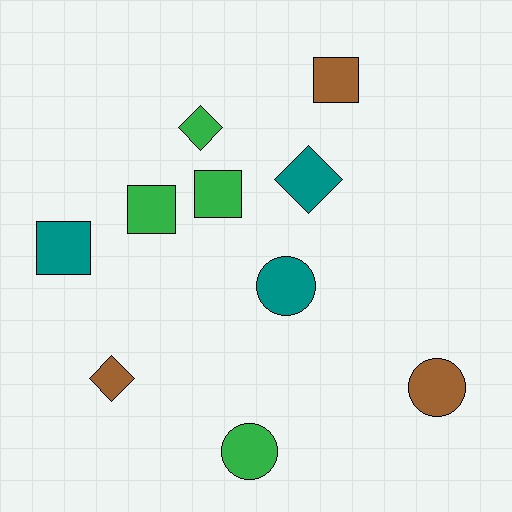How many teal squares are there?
There is 1 teal square.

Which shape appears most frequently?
Square, with 4 objects.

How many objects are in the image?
There are 10 objects.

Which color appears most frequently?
Green, with 4 objects.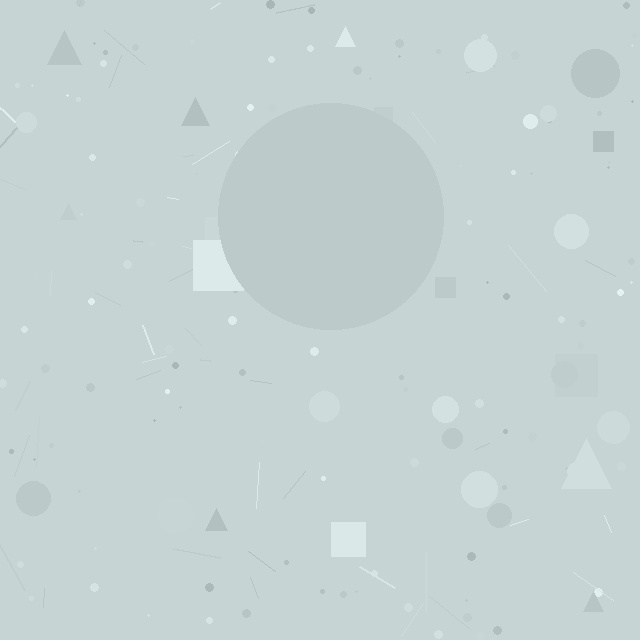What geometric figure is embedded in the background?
A circle is embedded in the background.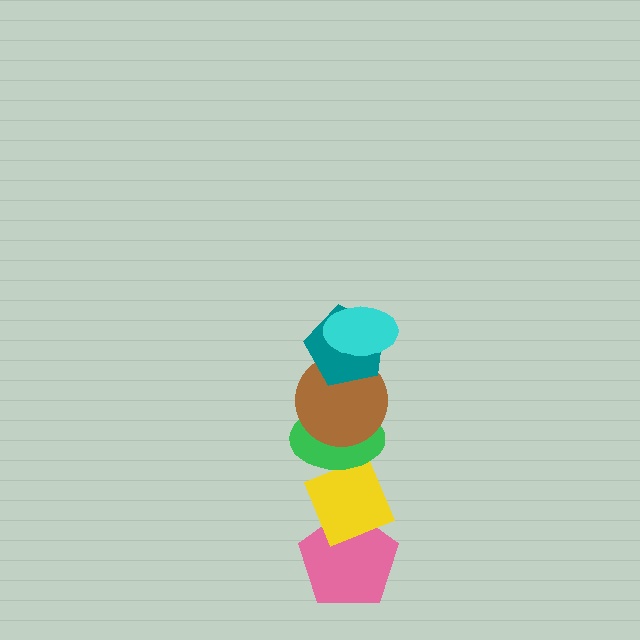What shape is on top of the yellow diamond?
The green ellipse is on top of the yellow diamond.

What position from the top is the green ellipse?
The green ellipse is 4th from the top.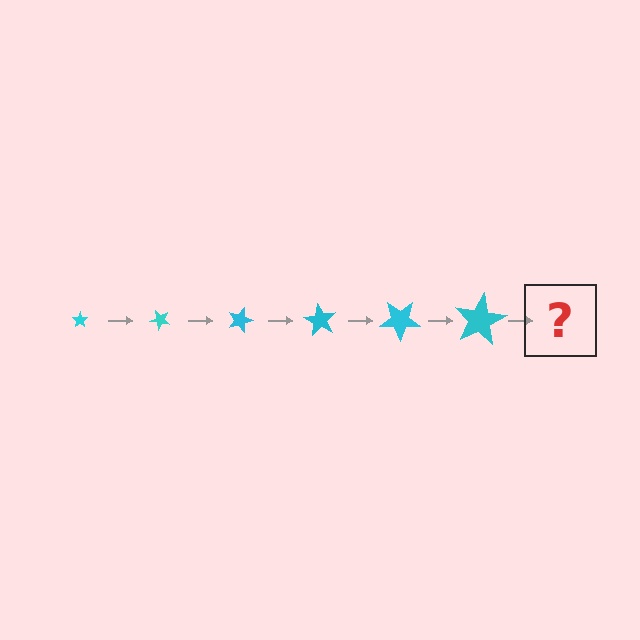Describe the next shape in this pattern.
It should be a star, larger than the previous one and rotated 270 degrees from the start.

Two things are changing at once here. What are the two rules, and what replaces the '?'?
The two rules are that the star grows larger each step and it rotates 45 degrees each step. The '?' should be a star, larger than the previous one and rotated 270 degrees from the start.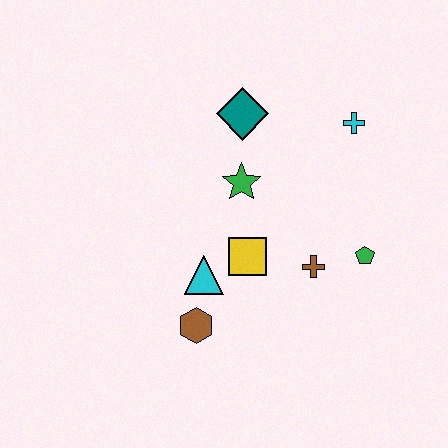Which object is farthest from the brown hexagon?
The cyan cross is farthest from the brown hexagon.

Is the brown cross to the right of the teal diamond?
Yes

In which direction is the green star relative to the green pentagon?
The green star is to the left of the green pentagon.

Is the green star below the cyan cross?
Yes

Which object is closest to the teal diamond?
The green star is closest to the teal diamond.